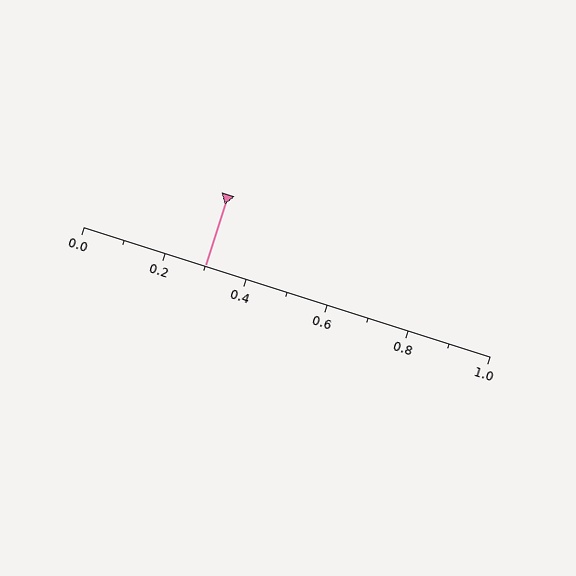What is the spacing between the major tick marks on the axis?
The major ticks are spaced 0.2 apart.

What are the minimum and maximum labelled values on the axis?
The axis runs from 0.0 to 1.0.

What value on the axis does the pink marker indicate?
The marker indicates approximately 0.3.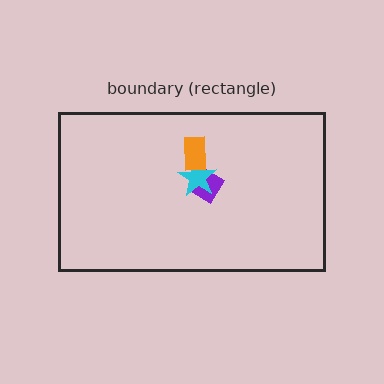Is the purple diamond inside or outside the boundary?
Inside.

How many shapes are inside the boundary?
3 inside, 0 outside.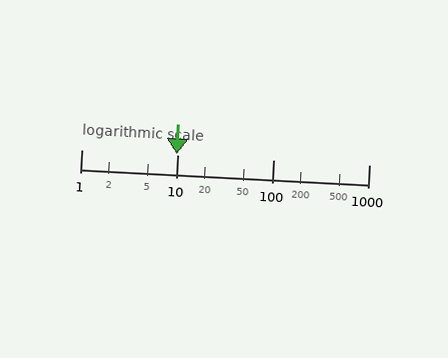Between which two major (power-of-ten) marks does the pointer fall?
The pointer is between 1 and 10.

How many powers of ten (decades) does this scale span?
The scale spans 3 decades, from 1 to 1000.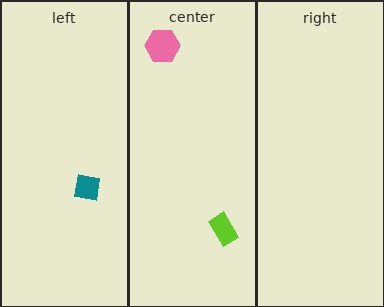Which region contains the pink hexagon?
The center region.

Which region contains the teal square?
The left region.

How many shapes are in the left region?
1.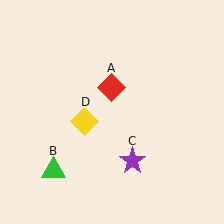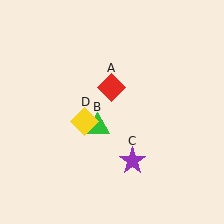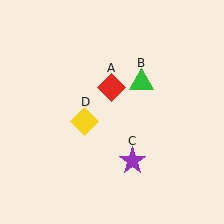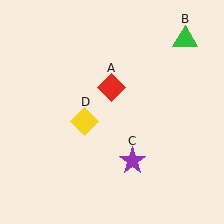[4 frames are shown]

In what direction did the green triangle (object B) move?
The green triangle (object B) moved up and to the right.